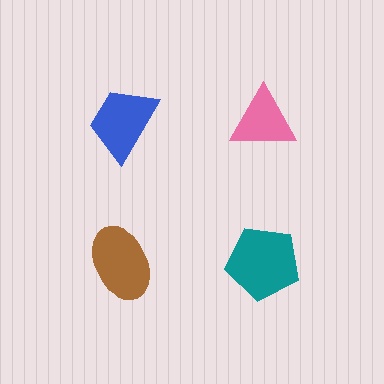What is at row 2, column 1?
A brown ellipse.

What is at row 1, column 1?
A blue trapezoid.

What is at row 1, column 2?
A pink triangle.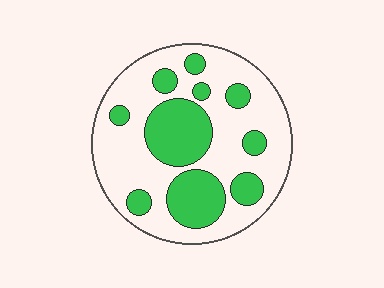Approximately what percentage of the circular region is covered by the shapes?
Approximately 35%.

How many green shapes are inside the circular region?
10.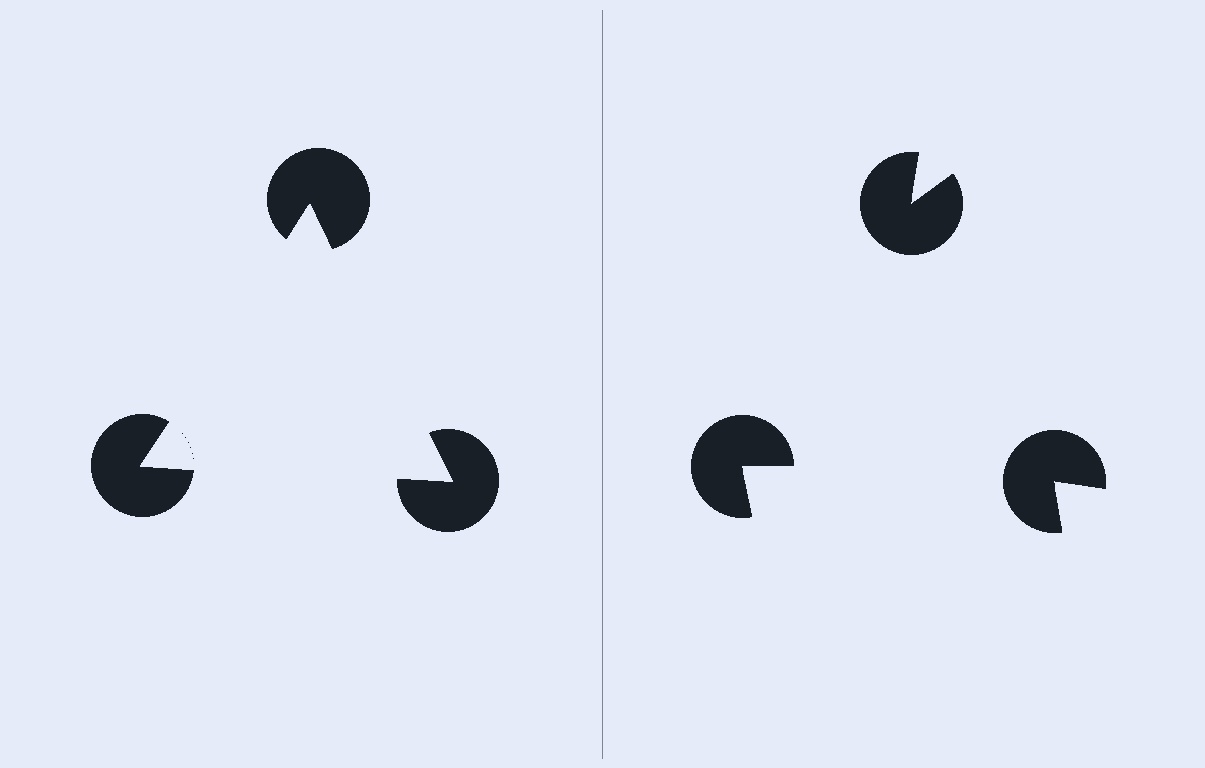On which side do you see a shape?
An illusory triangle appears on the left side. On the right side the wedge cuts are rotated, so no coherent shape forms.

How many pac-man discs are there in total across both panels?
6 — 3 on each side.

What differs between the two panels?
The pac-man discs are positioned identically on both sides; only the wedge orientations differ. On the left they align to a triangle; on the right they are misaligned.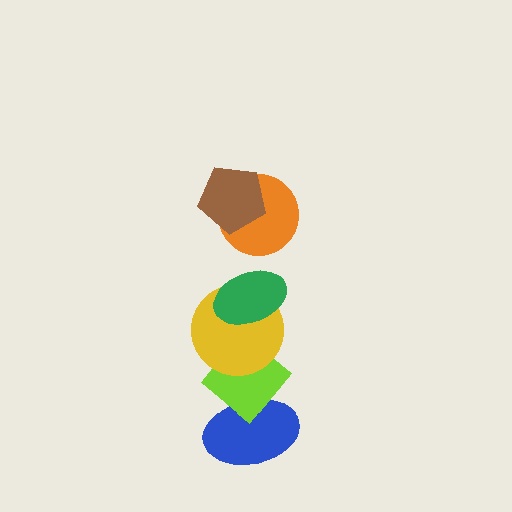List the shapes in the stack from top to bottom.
From top to bottom: the brown pentagon, the orange circle, the green ellipse, the yellow circle, the lime diamond, the blue ellipse.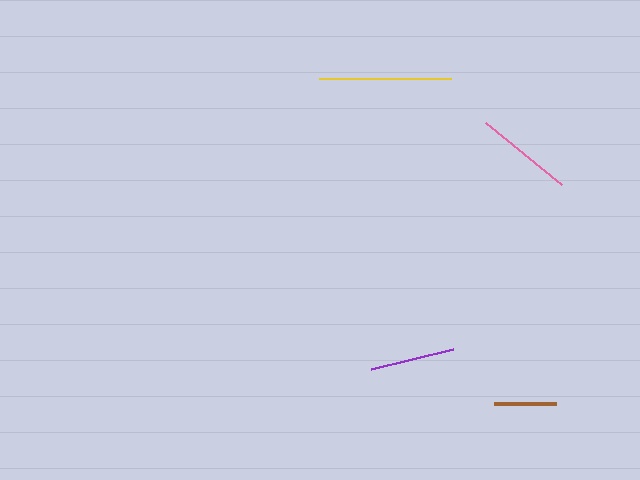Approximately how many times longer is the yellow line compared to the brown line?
The yellow line is approximately 2.1 times the length of the brown line.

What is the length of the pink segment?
The pink segment is approximately 98 pixels long.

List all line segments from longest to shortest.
From longest to shortest: yellow, pink, purple, brown.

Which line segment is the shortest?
The brown line is the shortest at approximately 62 pixels.